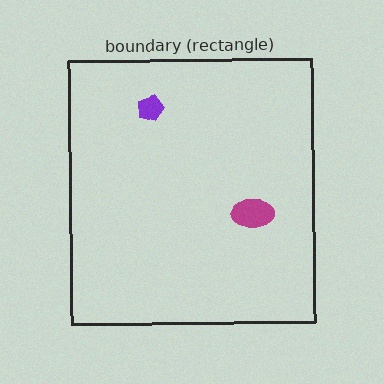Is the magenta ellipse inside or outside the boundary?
Inside.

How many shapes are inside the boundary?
2 inside, 0 outside.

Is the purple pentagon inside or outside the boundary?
Inside.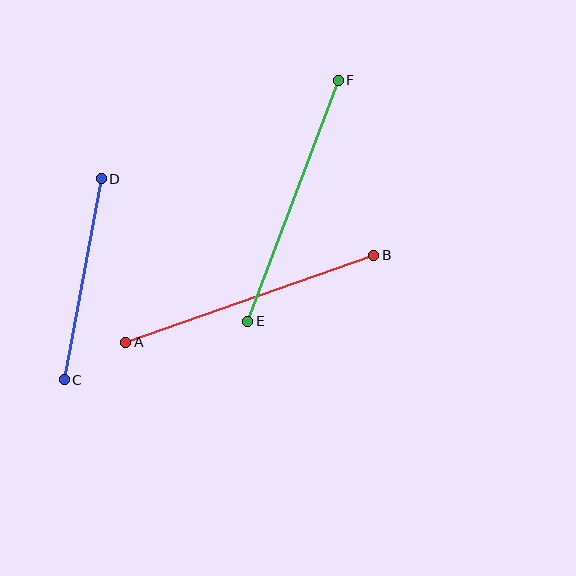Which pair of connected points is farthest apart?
Points A and B are farthest apart.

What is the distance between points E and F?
The distance is approximately 257 pixels.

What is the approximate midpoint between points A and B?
The midpoint is at approximately (250, 299) pixels.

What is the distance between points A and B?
The distance is approximately 263 pixels.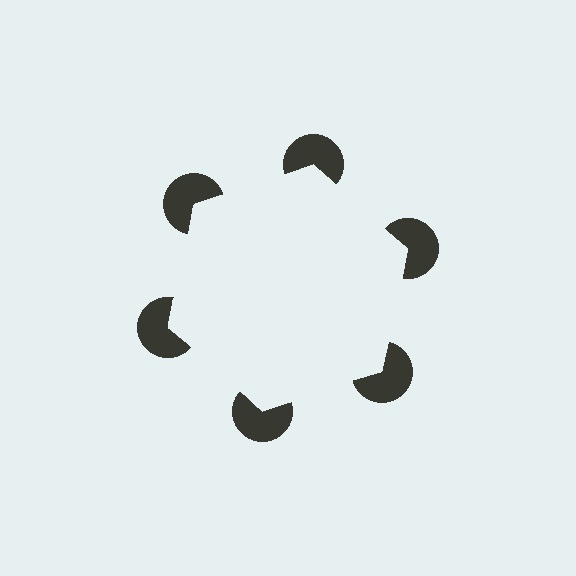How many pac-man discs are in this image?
There are 6 — one at each vertex of the illusory hexagon.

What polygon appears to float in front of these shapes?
An illusory hexagon — its edges are inferred from the aligned wedge cuts in the pac-man discs, not physically drawn.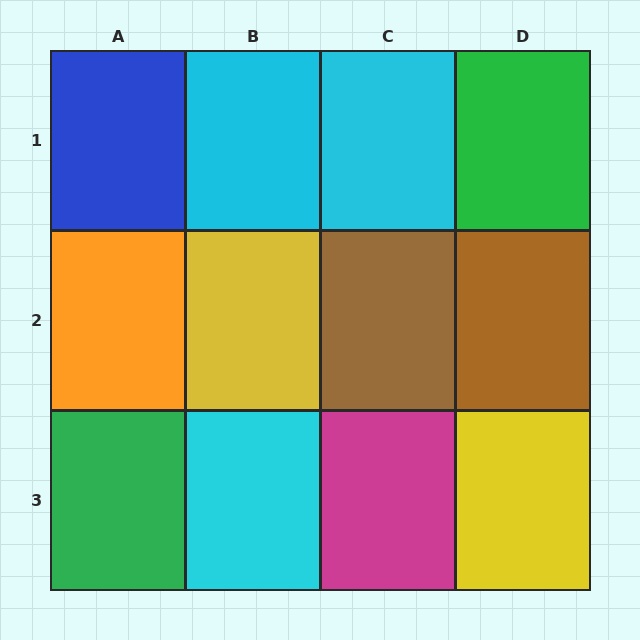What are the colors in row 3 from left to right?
Green, cyan, magenta, yellow.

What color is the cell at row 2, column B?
Yellow.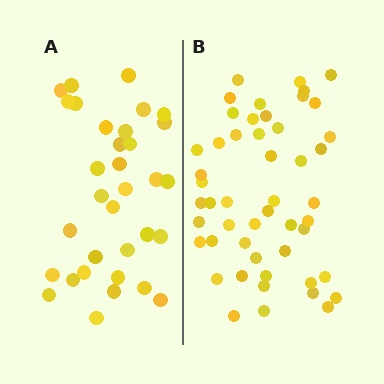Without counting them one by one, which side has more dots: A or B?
Region B (the right region) has more dots.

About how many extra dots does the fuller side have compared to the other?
Region B has approximately 15 more dots than region A.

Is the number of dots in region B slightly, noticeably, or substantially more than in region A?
Region B has substantially more. The ratio is roughly 1.5 to 1.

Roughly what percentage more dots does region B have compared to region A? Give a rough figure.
About 50% more.